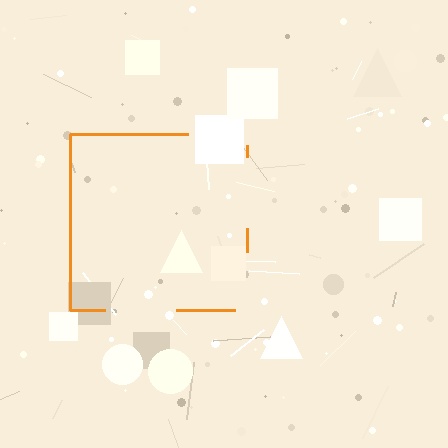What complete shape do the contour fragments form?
The contour fragments form a square.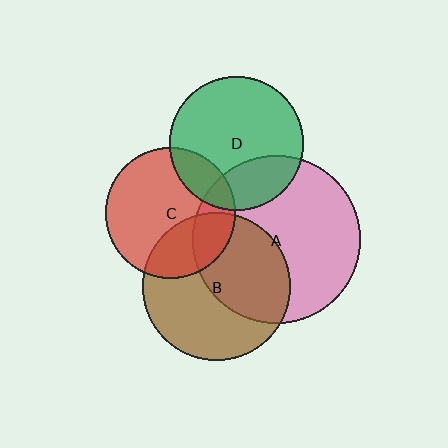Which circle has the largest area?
Circle A (pink).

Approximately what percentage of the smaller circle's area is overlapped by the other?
Approximately 30%.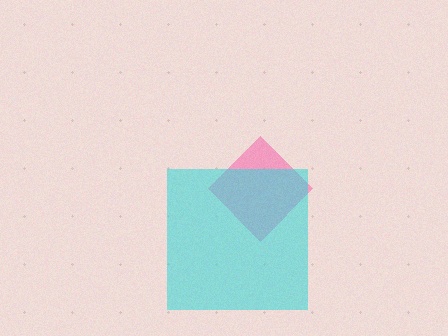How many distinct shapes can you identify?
There are 2 distinct shapes: a pink diamond, a cyan square.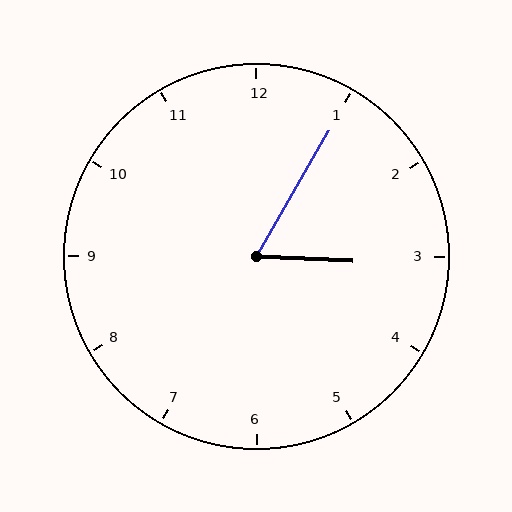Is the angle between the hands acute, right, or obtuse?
It is acute.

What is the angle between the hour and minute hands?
Approximately 62 degrees.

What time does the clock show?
3:05.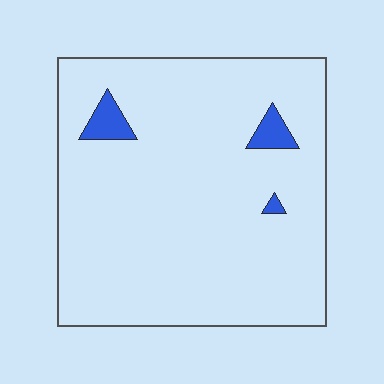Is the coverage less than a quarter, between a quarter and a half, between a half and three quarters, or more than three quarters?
Less than a quarter.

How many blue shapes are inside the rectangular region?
3.